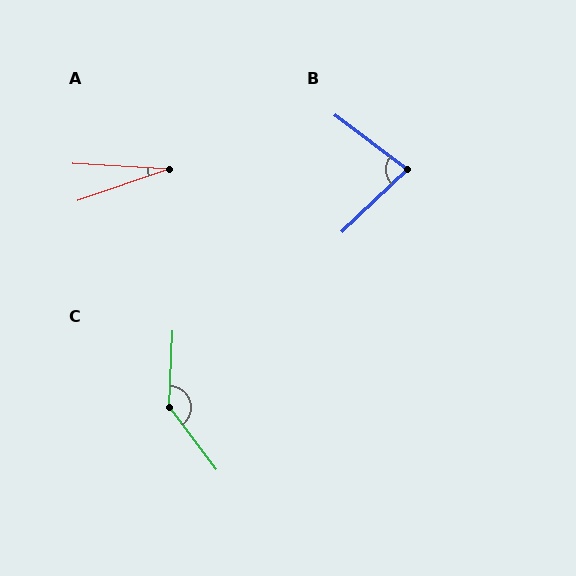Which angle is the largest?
C, at approximately 140 degrees.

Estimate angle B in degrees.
Approximately 81 degrees.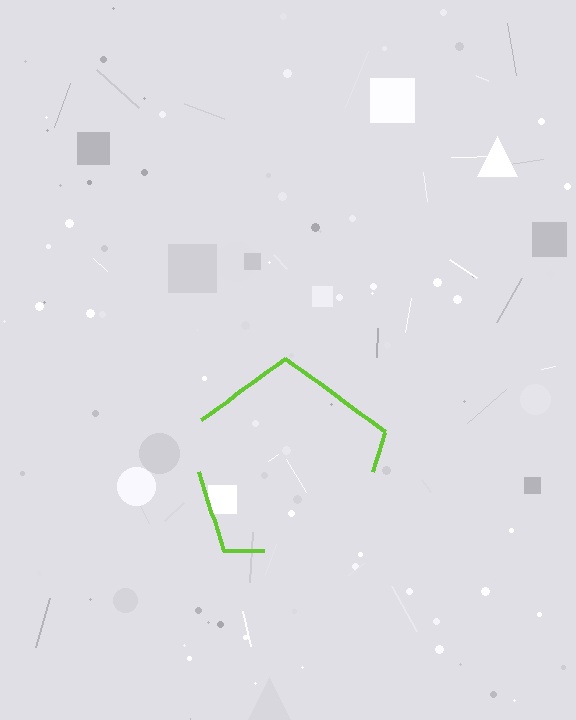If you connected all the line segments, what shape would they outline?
They would outline a pentagon.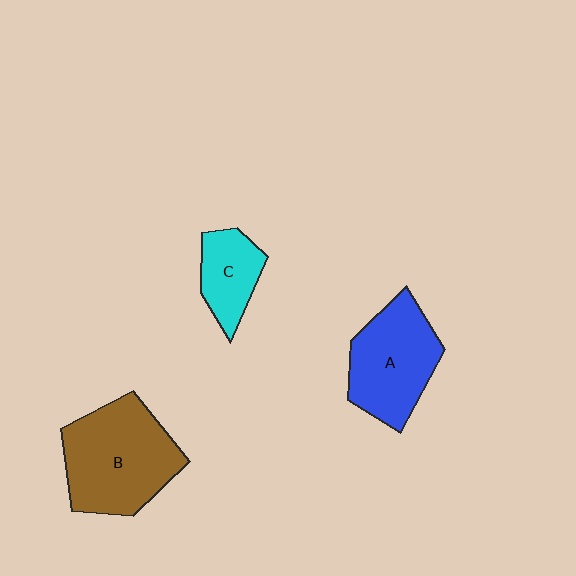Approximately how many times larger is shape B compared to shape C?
Approximately 2.2 times.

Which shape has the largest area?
Shape B (brown).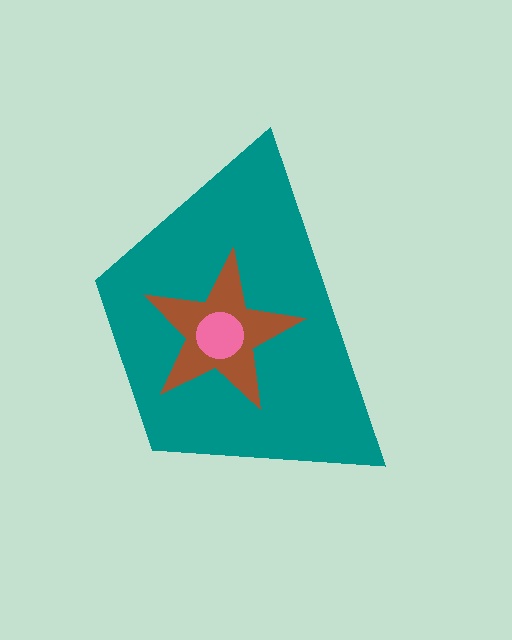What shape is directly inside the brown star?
The pink circle.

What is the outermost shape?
The teal trapezoid.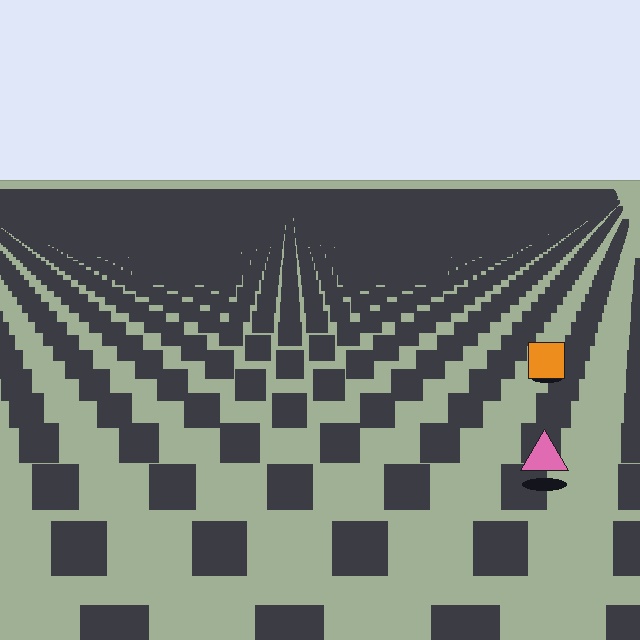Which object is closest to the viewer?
The pink triangle is closest. The texture marks near it are larger and more spread out.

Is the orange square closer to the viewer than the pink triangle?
No. The pink triangle is closer — you can tell from the texture gradient: the ground texture is coarser near it.